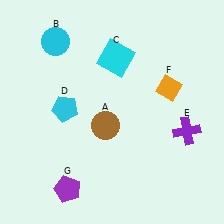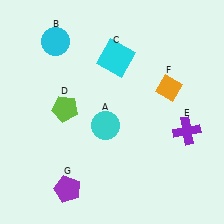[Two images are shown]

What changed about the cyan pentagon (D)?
In Image 1, D is cyan. In Image 2, it changed to lime.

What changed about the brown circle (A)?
In Image 1, A is brown. In Image 2, it changed to cyan.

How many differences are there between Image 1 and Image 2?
There are 2 differences between the two images.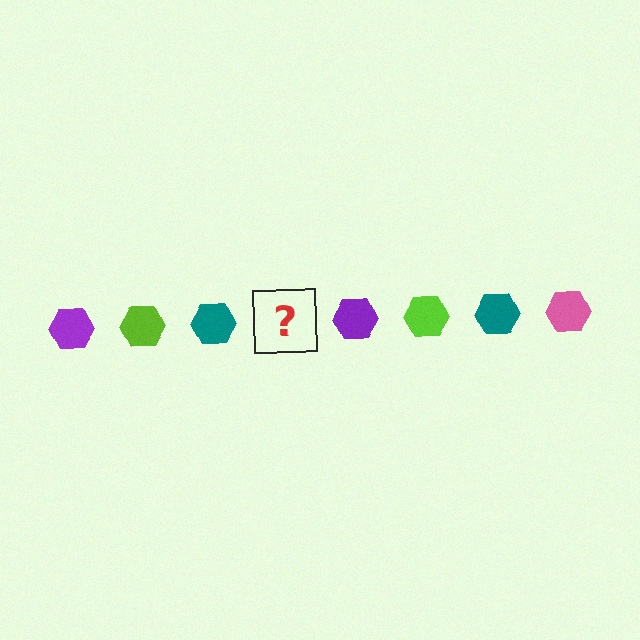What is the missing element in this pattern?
The missing element is a pink hexagon.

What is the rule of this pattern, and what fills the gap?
The rule is that the pattern cycles through purple, lime, teal, pink hexagons. The gap should be filled with a pink hexagon.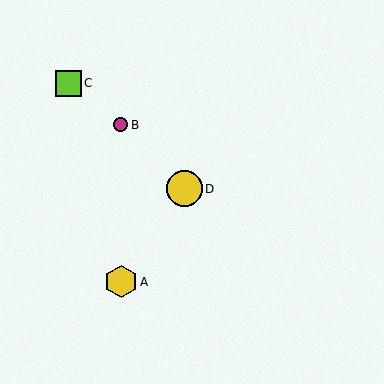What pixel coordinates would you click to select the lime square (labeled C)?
Click at (68, 83) to select the lime square C.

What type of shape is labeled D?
Shape D is a yellow circle.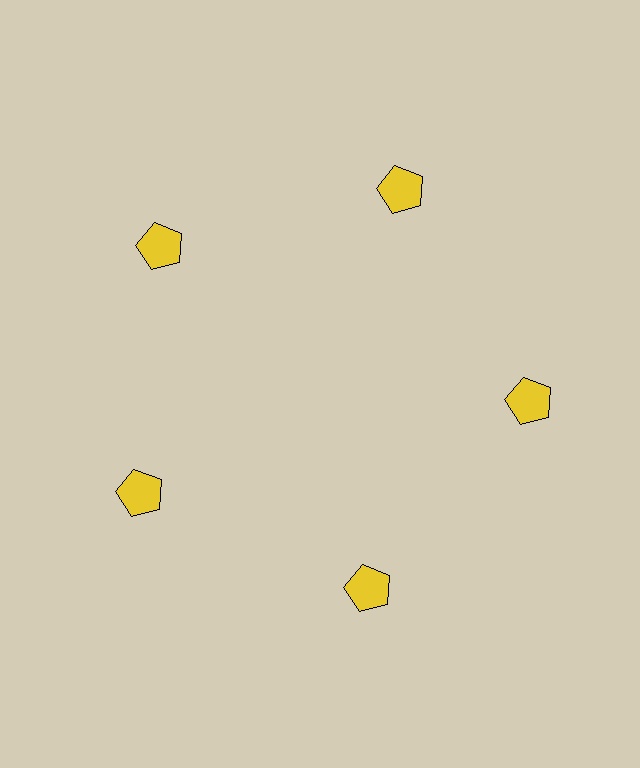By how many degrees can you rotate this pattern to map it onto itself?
The pattern maps onto itself every 72 degrees of rotation.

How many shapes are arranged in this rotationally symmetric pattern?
There are 5 shapes, arranged in 5 groups of 1.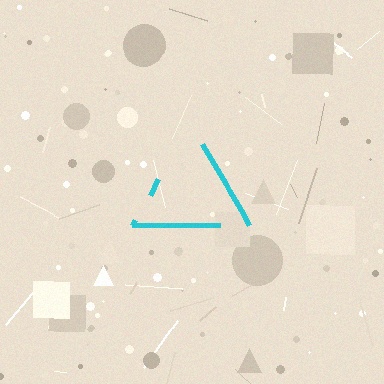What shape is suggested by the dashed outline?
The dashed outline suggests a triangle.